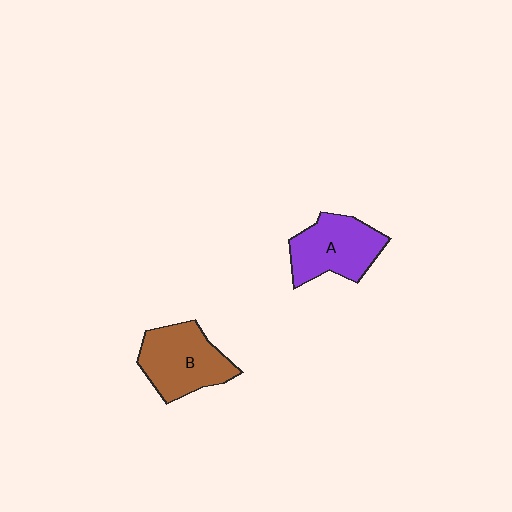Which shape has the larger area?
Shape B (brown).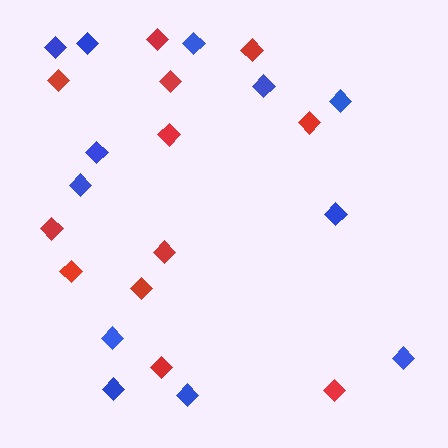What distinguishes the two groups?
There are 2 groups: one group of blue diamonds (12) and one group of red diamonds (12).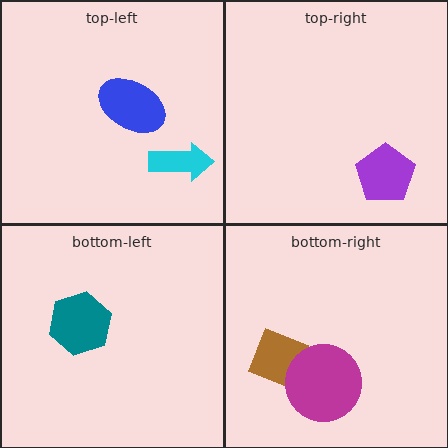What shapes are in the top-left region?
The blue ellipse, the cyan arrow.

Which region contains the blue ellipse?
The top-left region.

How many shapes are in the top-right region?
1.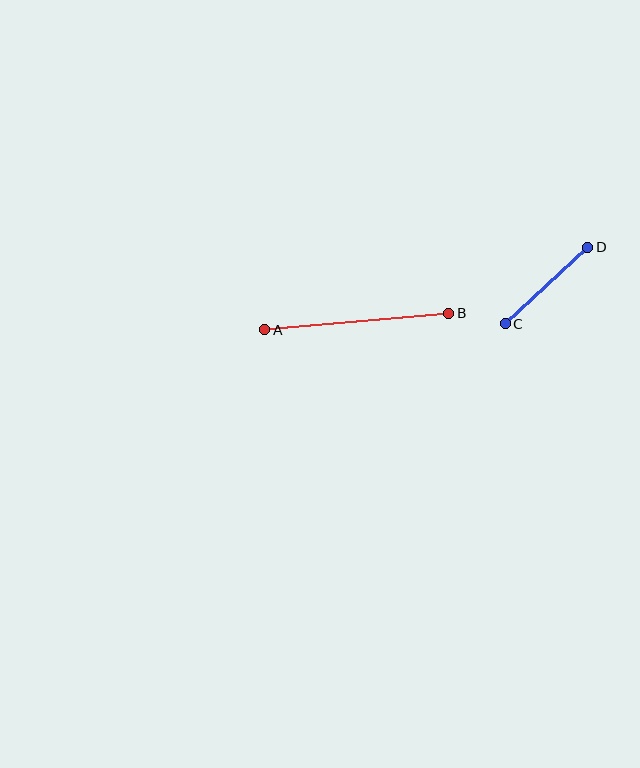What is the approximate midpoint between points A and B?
The midpoint is at approximately (357, 321) pixels.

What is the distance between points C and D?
The distance is approximately 113 pixels.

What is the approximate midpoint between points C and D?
The midpoint is at approximately (547, 285) pixels.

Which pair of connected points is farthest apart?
Points A and B are farthest apart.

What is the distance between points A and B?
The distance is approximately 185 pixels.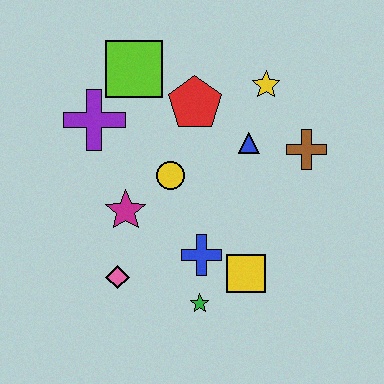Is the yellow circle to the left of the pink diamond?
No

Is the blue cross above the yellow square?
Yes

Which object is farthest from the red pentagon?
The green star is farthest from the red pentagon.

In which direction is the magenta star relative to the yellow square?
The magenta star is to the left of the yellow square.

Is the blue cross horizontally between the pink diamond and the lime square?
No